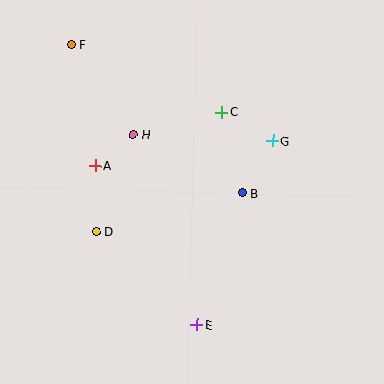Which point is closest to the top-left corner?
Point F is closest to the top-left corner.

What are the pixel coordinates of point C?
Point C is at (222, 112).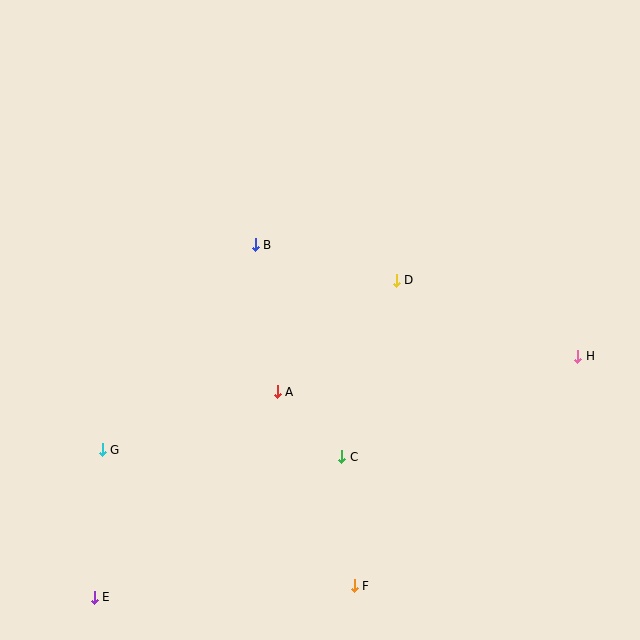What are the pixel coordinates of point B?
Point B is at (255, 245).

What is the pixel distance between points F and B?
The distance between F and B is 355 pixels.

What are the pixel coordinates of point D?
Point D is at (396, 280).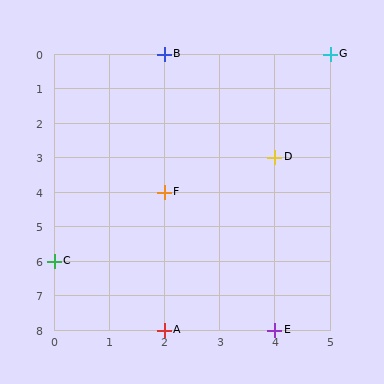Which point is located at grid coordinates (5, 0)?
Point G is at (5, 0).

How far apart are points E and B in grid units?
Points E and B are 2 columns and 8 rows apart (about 8.2 grid units diagonally).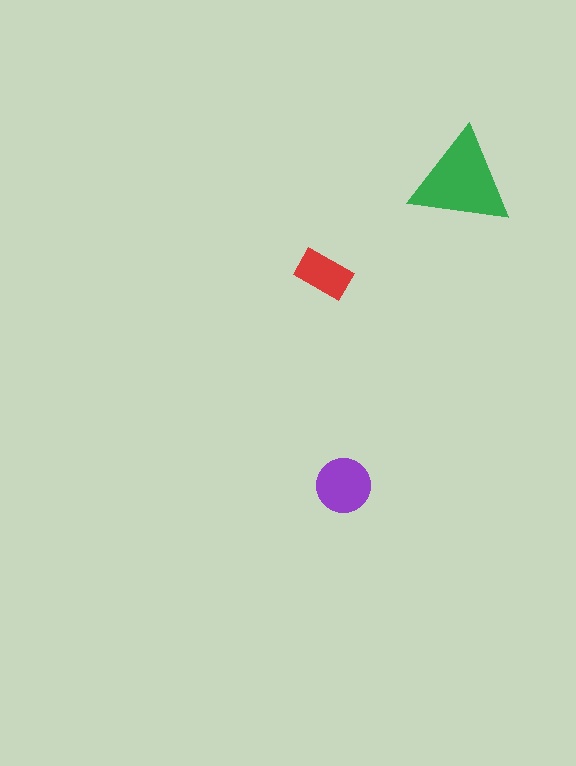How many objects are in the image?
There are 3 objects in the image.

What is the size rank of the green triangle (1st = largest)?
1st.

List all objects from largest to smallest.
The green triangle, the purple circle, the red rectangle.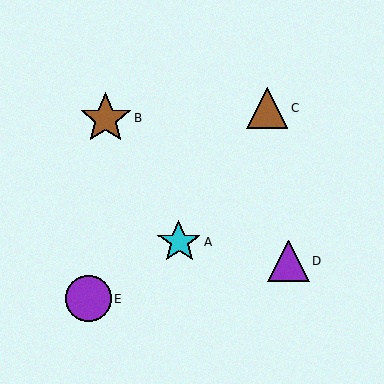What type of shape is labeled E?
Shape E is a purple circle.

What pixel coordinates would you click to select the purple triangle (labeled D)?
Click at (288, 261) to select the purple triangle D.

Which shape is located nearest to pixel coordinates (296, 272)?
The purple triangle (labeled D) at (288, 261) is nearest to that location.